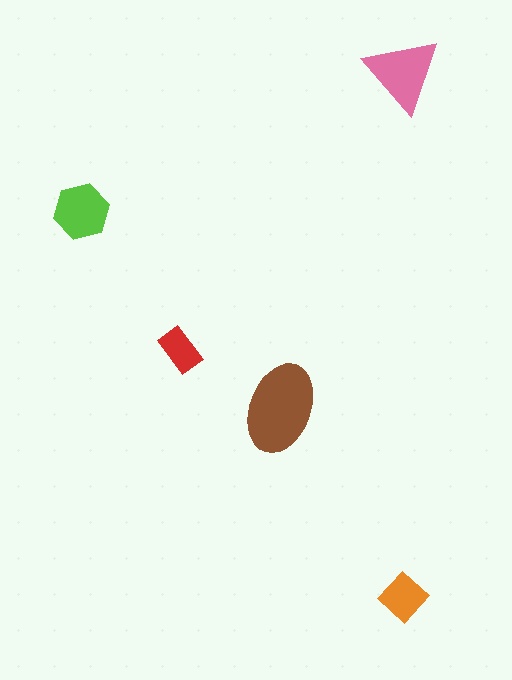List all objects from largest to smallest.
The brown ellipse, the pink triangle, the lime hexagon, the orange diamond, the red rectangle.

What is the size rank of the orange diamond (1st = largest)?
4th.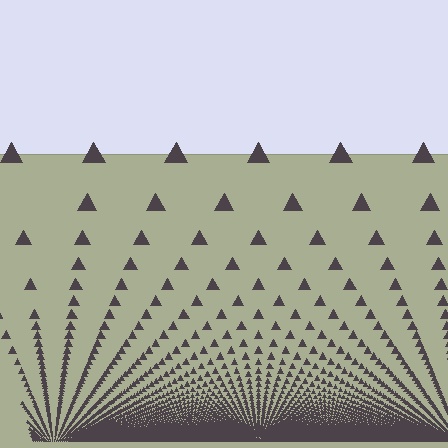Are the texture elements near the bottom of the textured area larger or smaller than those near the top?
Smaller. The gradient is inverted — elements near the bottom are smaller and denser.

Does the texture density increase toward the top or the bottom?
Density increases toward the bottom.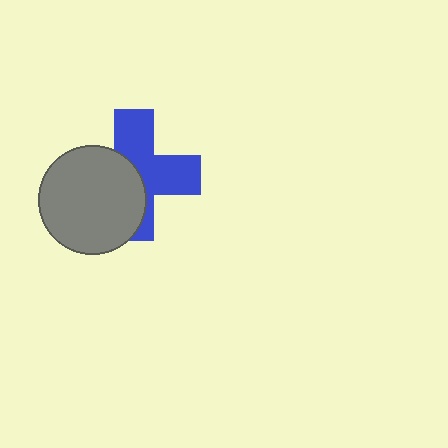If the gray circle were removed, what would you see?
You would see the complete blue cross.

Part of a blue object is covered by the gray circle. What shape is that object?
It is a cross.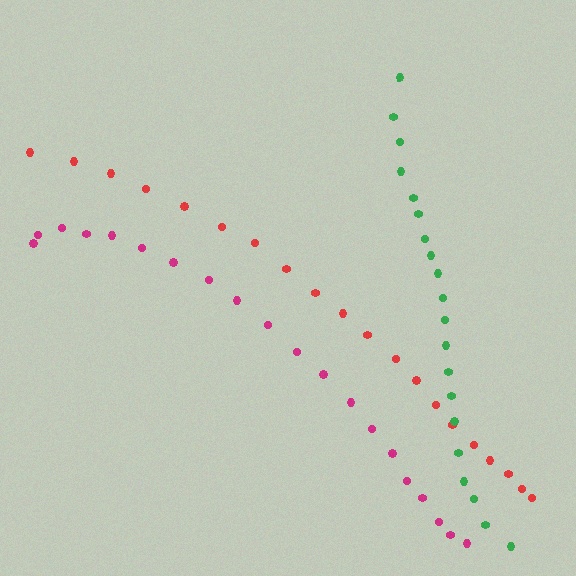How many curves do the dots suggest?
There are 3 distinct paths.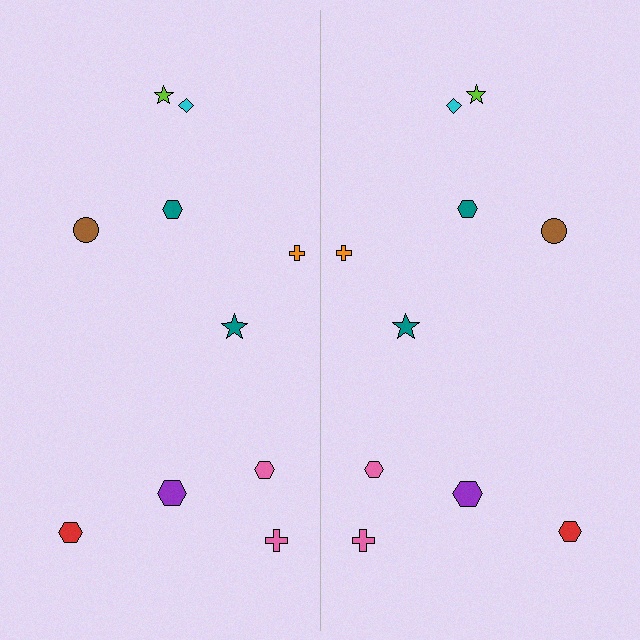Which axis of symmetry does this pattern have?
The pattern has a vertical axis of symmetry running through the center of the image.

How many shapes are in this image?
There are 20 shapes in this image.